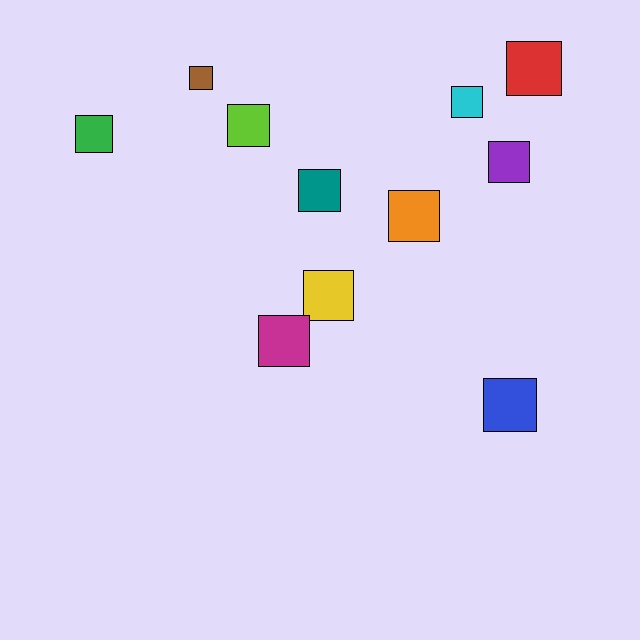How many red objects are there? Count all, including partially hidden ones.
There is 1 red object.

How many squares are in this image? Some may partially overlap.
There are 11 squares.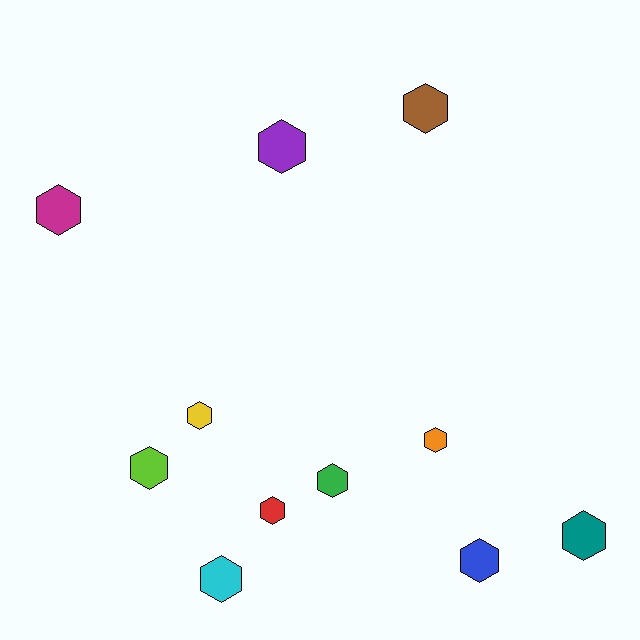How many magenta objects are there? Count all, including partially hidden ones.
There is 1 magenta object.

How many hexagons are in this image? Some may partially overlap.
There are 11 hexagons.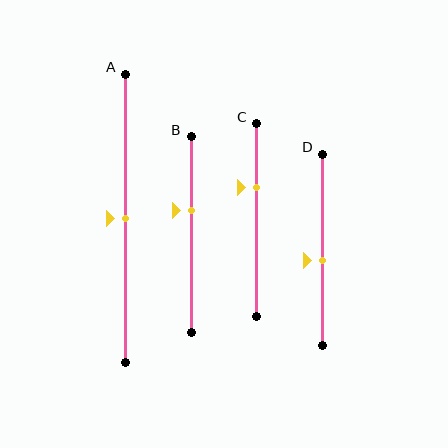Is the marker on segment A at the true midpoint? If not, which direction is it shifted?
Yes, the marker on segment A is at the true midpoint.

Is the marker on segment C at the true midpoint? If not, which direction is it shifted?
No, the marker on segment C is shifted upward by about 17% of the segment length.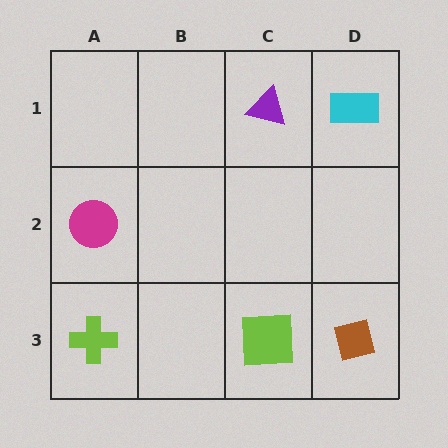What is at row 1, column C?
A purple triangle.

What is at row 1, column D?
A cyan rectangle.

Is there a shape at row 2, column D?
No, that cell is empty.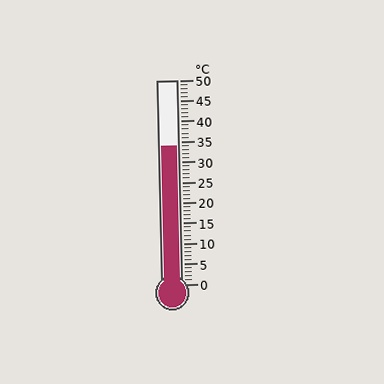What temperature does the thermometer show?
The thermometer shows approximately 34°C.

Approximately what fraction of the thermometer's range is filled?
The thermometer is filled to approximately 70% of its range.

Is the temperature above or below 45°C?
The temperature is below 45°C.